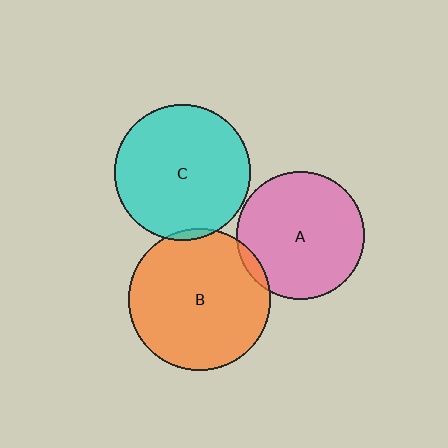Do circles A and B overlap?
Yes.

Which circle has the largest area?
Circle B (orange).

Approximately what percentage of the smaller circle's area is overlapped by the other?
Approximately 5%.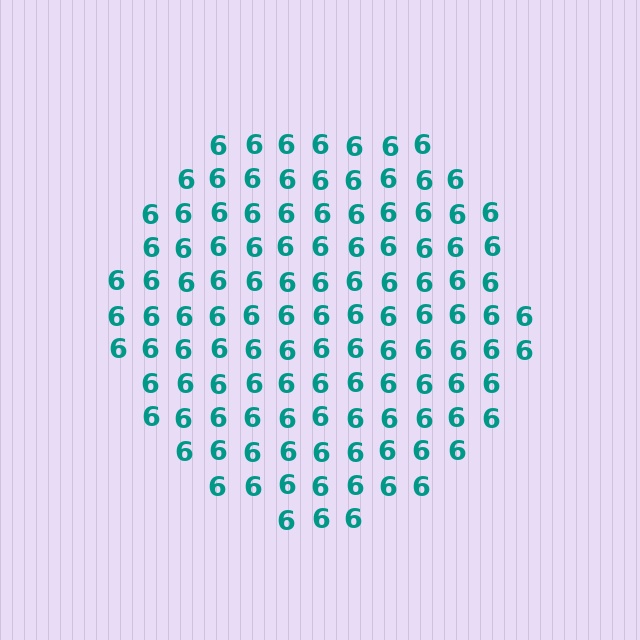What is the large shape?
The large shape is a circle.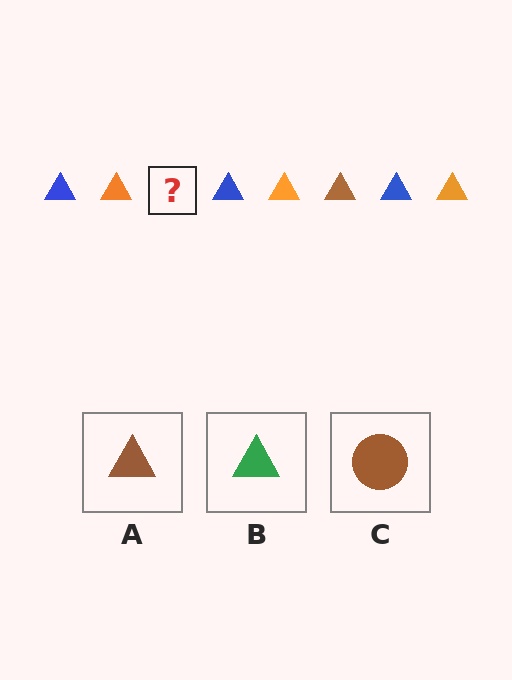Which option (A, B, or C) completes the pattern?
A.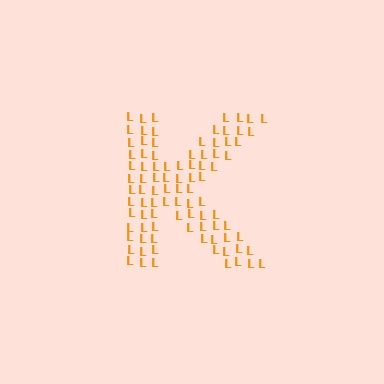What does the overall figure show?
The overall figure shows the letter K.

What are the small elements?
The small elements are letter L's.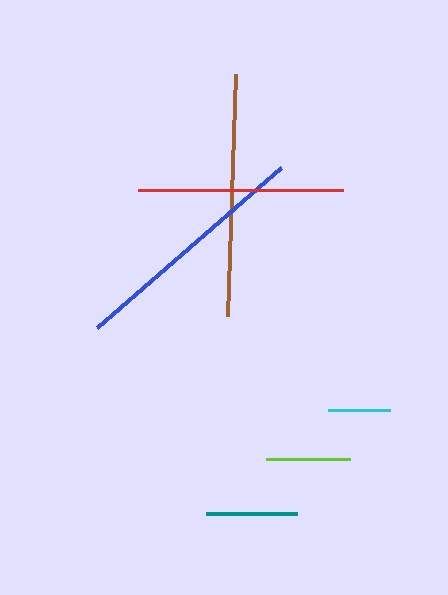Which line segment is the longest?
The blue line is the longest at approximately 244 pixels.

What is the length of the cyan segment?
The cyan segment is approximately 62 pixels long.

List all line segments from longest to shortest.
From longest to shortest: blue, brown, red, teal, lime, cyan.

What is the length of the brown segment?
The brown segment is approximately 243 pixels long.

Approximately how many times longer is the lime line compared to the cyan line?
The lime line is approximately 1.3 times the length of the cyan line.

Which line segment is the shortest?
The cyan line is the shortest at approximately 62 pixels.